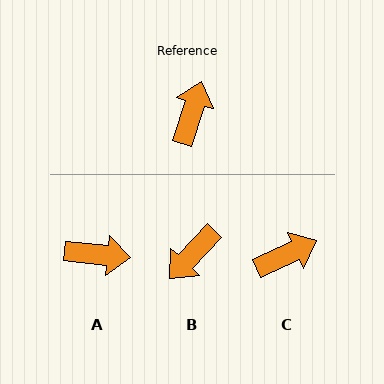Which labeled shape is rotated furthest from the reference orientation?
B, about 154 degrees away.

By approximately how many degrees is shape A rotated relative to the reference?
Approximately 79 degrees clockwise.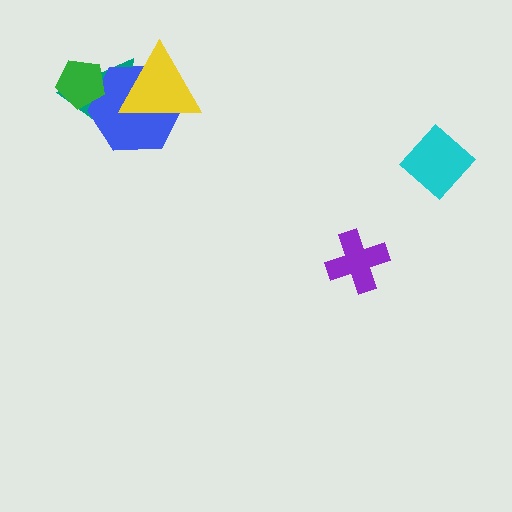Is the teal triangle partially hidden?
Yes, it is partially covered by another shape.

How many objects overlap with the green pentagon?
2 objects overlap with the green pentagon.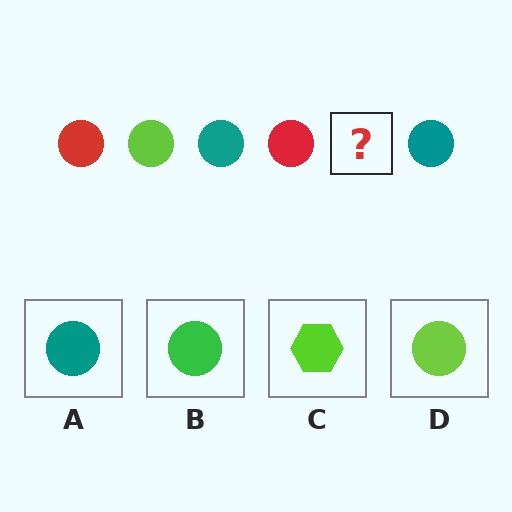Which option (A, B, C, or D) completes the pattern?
D.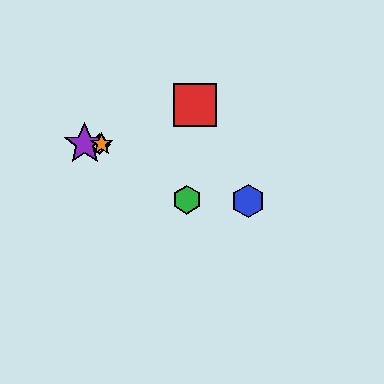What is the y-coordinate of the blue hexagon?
The blue hexagon is at y≈201.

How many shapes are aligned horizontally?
3 shapes (the yellow diamond, the purple star, the orange star) are aligned horizontally.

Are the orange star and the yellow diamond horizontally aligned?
Yes, both are at y≈144.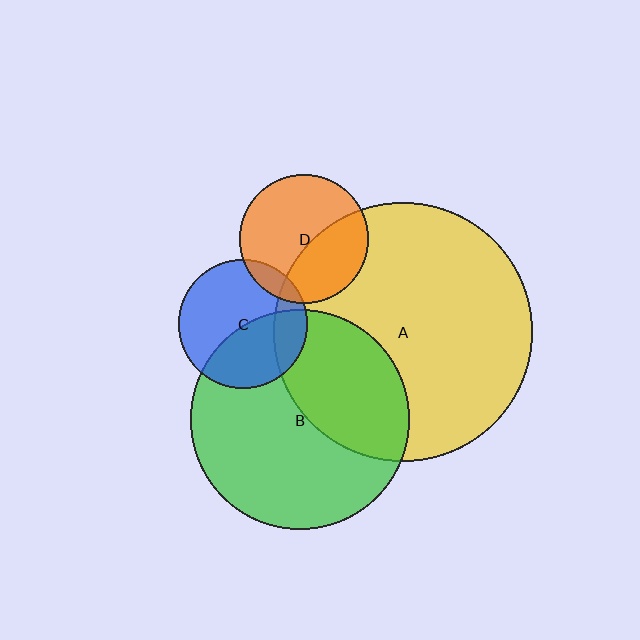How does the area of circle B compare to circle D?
Approximately 2.9 times.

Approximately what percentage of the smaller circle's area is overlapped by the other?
Approximately 40%.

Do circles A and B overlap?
Yes.